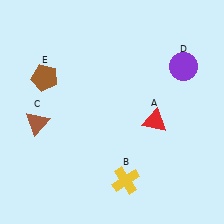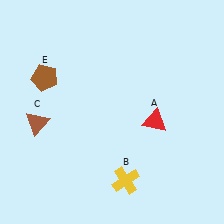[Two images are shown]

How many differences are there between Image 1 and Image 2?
There is 1 difference between the two images.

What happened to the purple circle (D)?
The purple circle (D) was removed in Image 2. It was in the top-right area of Image 1.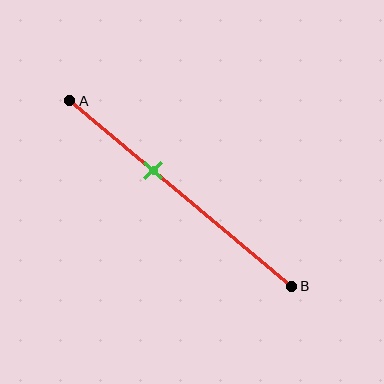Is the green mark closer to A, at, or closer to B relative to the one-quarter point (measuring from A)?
The green mark is closer to point B than the one-quarter point of segment AB.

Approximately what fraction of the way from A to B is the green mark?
The green mark is approximately 40% of the way from A to B.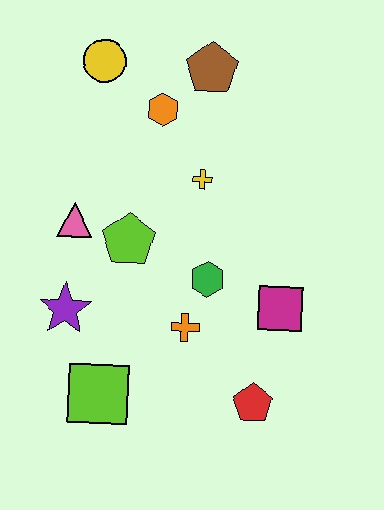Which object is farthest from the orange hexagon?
The red pentagon is farthest from the orange hexagon.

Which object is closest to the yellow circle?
The orange hexagon is closest to the yellow circle.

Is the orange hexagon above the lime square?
Yes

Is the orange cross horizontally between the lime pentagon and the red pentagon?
Yes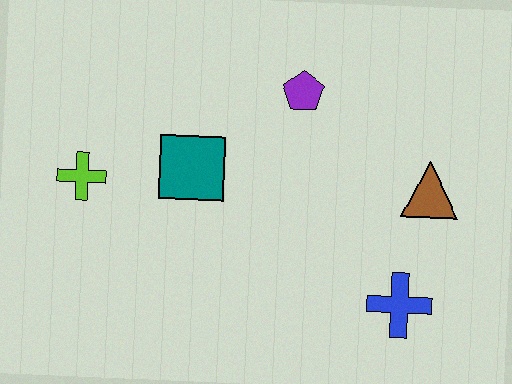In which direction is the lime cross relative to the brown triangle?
The lime cross is to the left of the brown triangle.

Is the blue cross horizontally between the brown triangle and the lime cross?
Yes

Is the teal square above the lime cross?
Yes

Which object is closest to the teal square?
The lime cross is closest to the teal square.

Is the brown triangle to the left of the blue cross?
No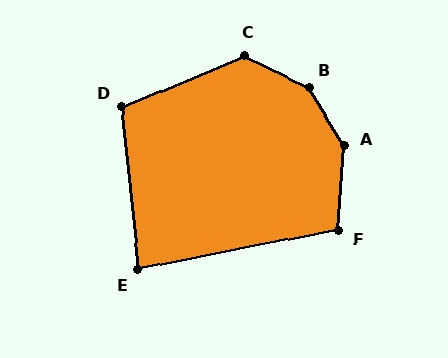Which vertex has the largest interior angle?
B, at approximately 147 degrees.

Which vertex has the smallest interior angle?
E, at approximately 85 degrees.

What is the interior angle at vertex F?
Approximately 106 degrees (obtuse).